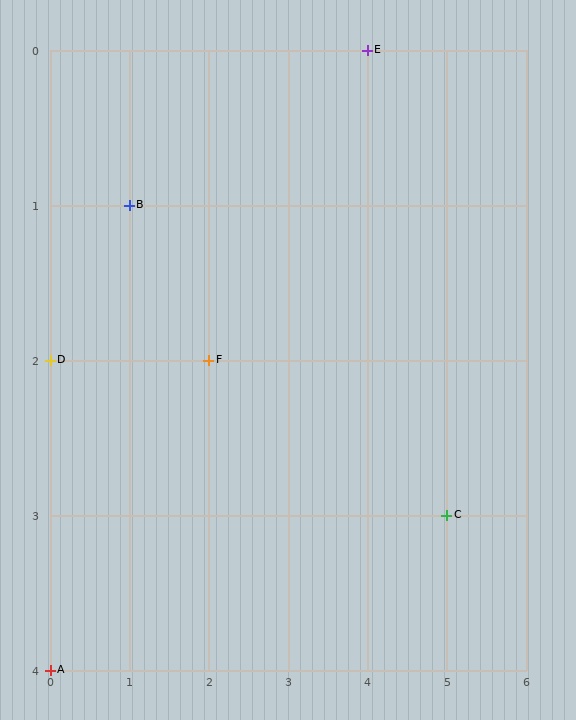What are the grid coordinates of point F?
Point F is at grid coordinates (2, 2).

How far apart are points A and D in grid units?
Points A and D are 2 rows apart.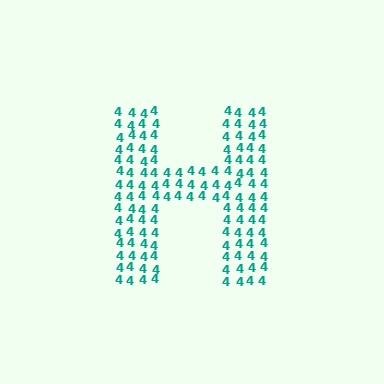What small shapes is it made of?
It is made of small digit 4's.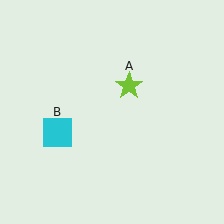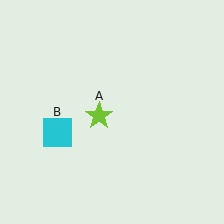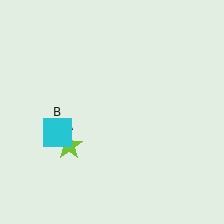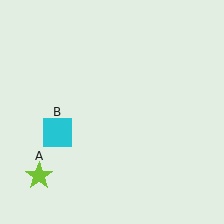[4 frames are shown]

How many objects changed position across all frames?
1 object changed position: lime star (object A).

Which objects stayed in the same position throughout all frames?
Cyan square (object B) remained stationary.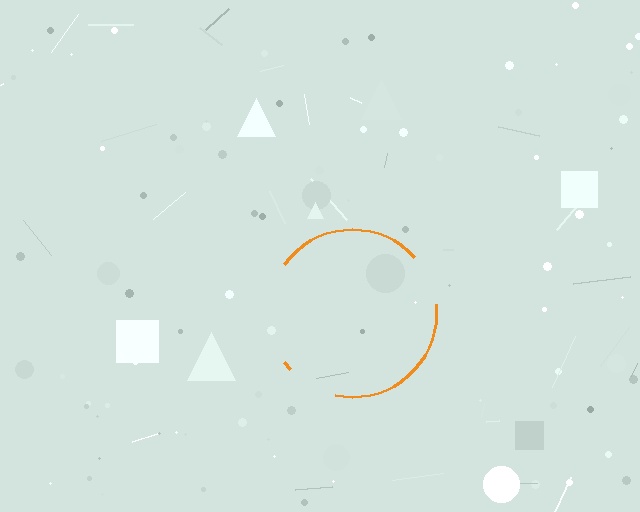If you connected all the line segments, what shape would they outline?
They would outline a circle.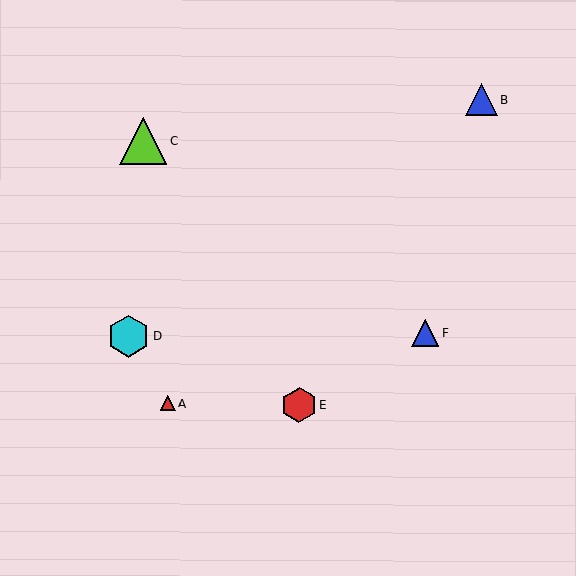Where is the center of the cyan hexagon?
The center of the cyan hexagon is at (128, 337).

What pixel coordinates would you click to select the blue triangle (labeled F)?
Click at (425, 333) to select the blue triangle F.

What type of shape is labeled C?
Shape C is a lime triangle.